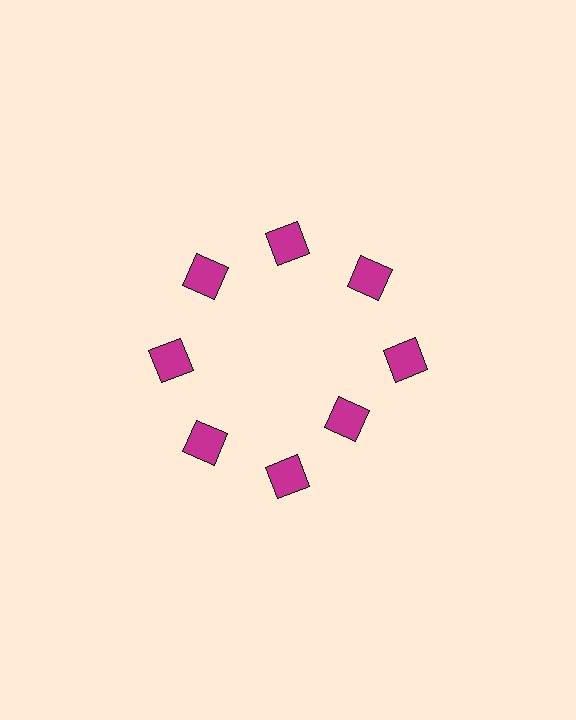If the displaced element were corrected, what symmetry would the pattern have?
It would have 8-fold rotational symmetry — the pattern would map onto itself every 45 degrees.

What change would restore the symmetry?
The symmetry would be restored by moving it outward, back onto the ring so that all 8 squares sit at equal angles and equal distance from the center.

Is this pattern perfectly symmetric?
No. The 8 magenta squares are arranged in a ring, but one element near the 4 o'clock position is pulled inward toward the center, breaking the 8-fold rotational symmetry.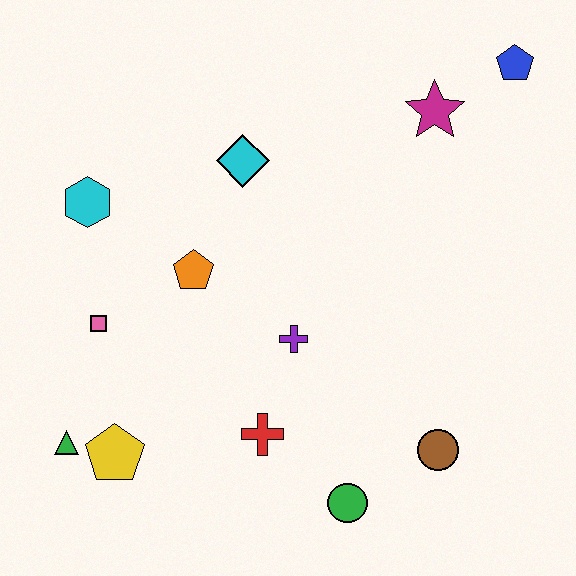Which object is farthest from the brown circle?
The cyan hexagon is farthest from the brown circle.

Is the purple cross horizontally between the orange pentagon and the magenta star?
Yes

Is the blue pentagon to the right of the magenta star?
Yes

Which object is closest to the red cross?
The purple cross is closest to the red cross.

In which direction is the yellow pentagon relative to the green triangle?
The yellow pentagon is to the right of the green triangle.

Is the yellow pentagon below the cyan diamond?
Yes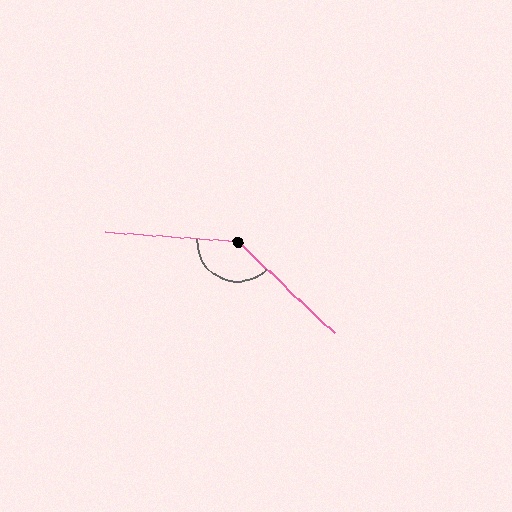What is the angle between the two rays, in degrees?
Approximately 141 degrees.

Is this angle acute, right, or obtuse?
It is obtuse.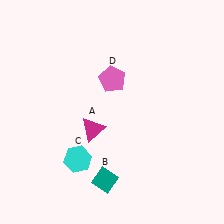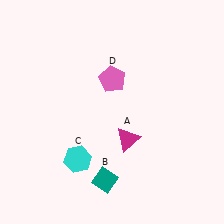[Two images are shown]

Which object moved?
The magenta triangle (A) moved right.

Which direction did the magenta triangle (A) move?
The magenta triangle (A) moved right.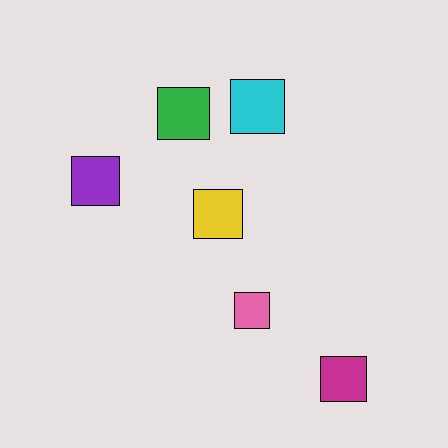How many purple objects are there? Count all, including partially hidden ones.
There is 1 purple object.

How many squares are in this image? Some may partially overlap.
There are 6 squares.